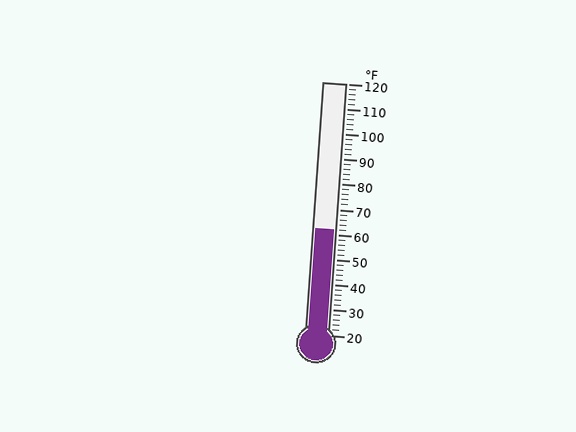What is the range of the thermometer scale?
The thermometer scale ranges from 20°F to 120°F.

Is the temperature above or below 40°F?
The temperature is above 40°F.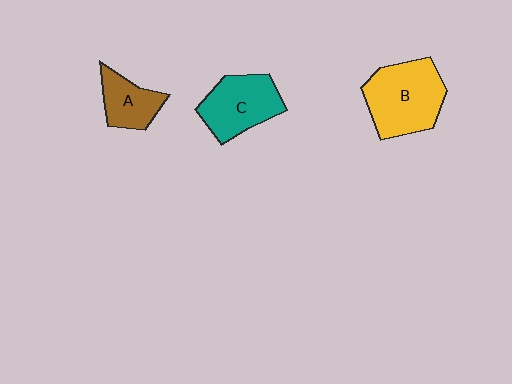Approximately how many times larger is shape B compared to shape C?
Approximately 1.3 times.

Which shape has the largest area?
Shape B (yellow).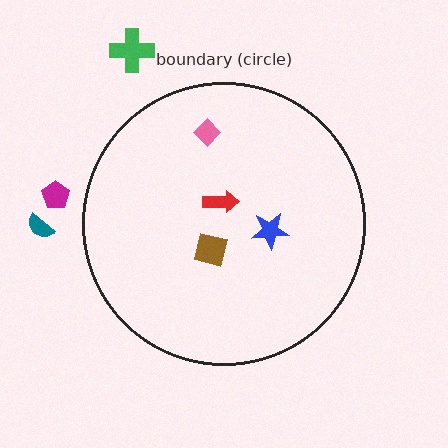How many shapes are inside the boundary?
4 inside, 3 outside.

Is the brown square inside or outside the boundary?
Inside.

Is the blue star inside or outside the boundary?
Inside.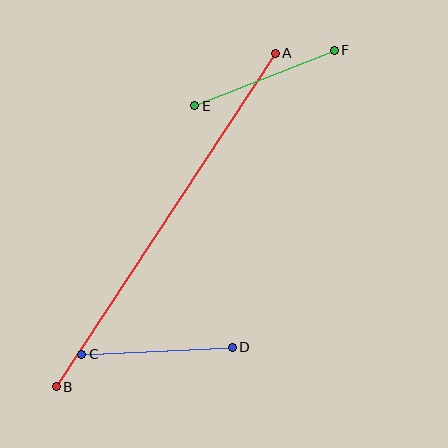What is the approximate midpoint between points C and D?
The midpoint is at approximately (157, 351) pixels.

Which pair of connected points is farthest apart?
Points A and B are farthest apart.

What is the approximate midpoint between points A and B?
The midpoint is at approximately (166, 220) pixels.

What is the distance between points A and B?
The distance is approximately 399 pixels.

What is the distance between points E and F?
The distance is approximately 150 pixels.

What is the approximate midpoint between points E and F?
The midpoint is at approximately (264, 78) pixels.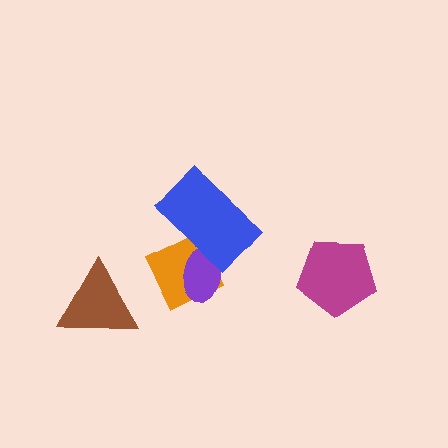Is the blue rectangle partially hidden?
No, no other shape covers it.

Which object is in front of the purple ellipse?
The blue rectangle is in front of the purple ellipse.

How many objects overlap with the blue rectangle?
2 objects overlap with the blue rectangle.